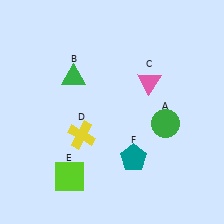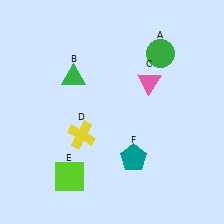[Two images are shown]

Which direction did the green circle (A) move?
The green circle (A) moved up.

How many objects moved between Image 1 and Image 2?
1 object moved between the two images.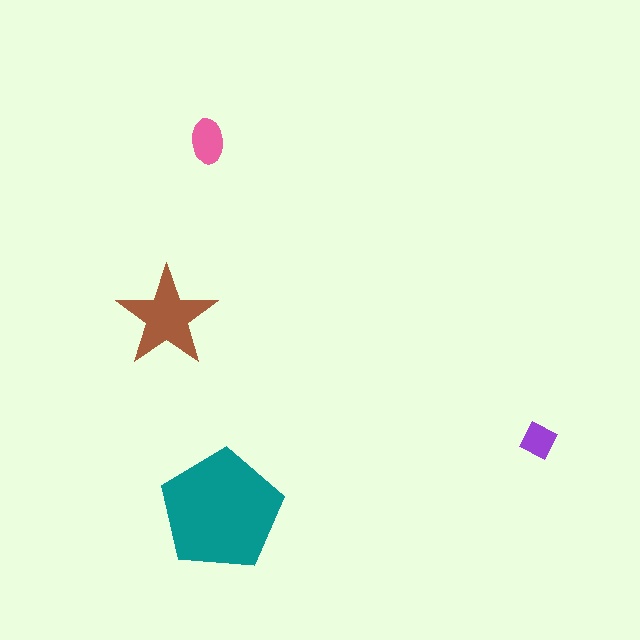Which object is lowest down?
The teal pentagon is bottommost.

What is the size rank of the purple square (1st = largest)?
4th.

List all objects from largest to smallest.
The teal pentagon, the brown star, the pink ellipse, the purple square.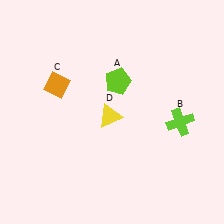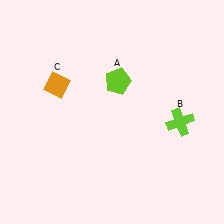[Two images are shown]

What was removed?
The yellow triangle (D) was removed in Image 2.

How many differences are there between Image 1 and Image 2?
There is 1 difference between the two images.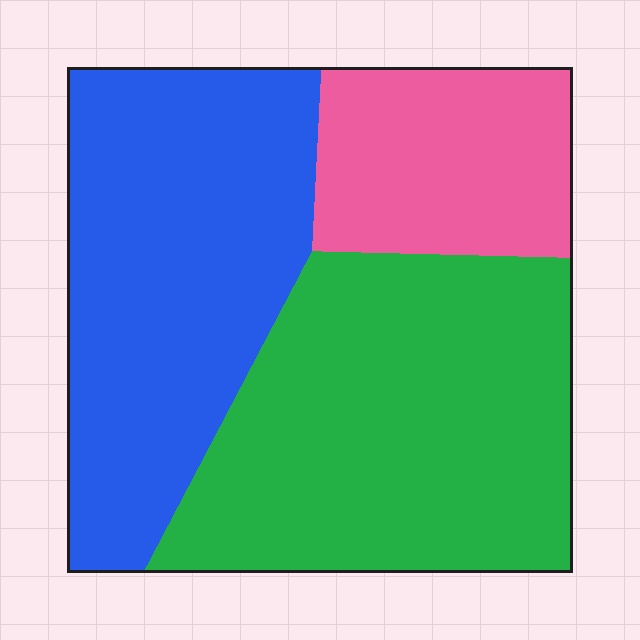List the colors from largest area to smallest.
From largest to smallest: green, blue, pink.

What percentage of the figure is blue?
Blue takes up between a third and a half of the figure.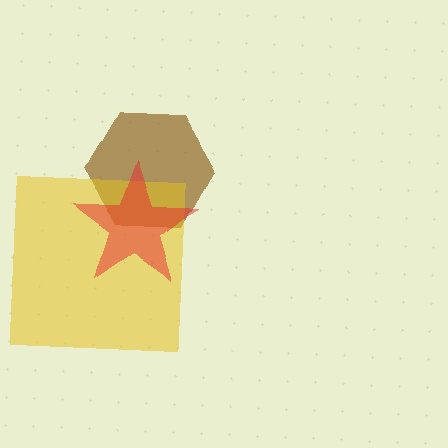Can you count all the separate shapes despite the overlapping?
Yes, there are 3 separate shapes.